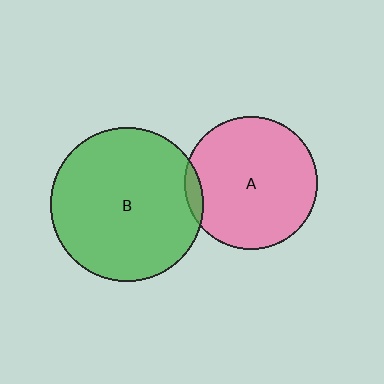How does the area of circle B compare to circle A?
Approximately 1.3 times.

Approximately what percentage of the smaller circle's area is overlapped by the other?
Approximately 5%.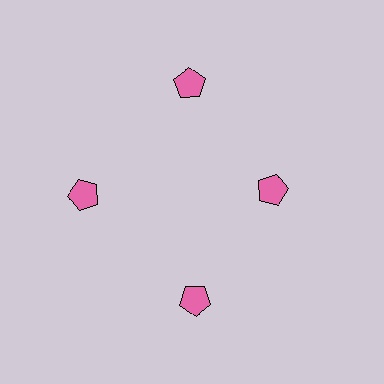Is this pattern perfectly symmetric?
No. The 4 pink pentagons are arranged in a ring, but one element near the 3 o'clock position is pulled inward toward the center, breaking the 4-fold rotational symmetry.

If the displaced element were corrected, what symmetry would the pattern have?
It would have 4-fold rotational symmetry — the pattern would map onto itself every 90 degrees.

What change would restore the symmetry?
The symmetry would be restored by moving it outward, back onto the ring so that all 4 pentagons sit at equal angles and equal distance from the center.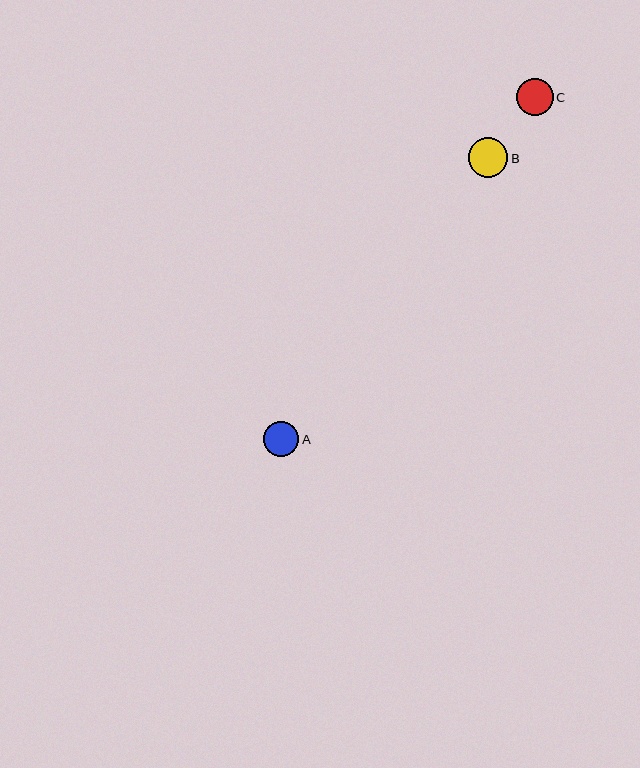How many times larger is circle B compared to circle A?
Circle B is approximately 1.1 times the size of circle A.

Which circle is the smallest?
Circle A is the smallest with a size of approximately 35 pixels.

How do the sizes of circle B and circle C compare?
Circle B and circle C are approximately the same size.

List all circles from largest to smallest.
From largest to smallest: B, C, A.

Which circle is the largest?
Circle B is the largest with a size of approximately 40 pixels.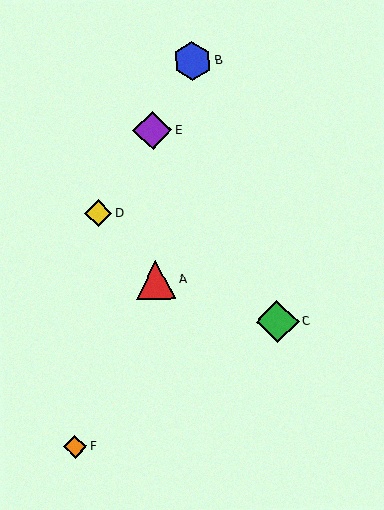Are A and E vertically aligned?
Yes, both are at x≈156.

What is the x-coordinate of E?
Object E is at x≈152.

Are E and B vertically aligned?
No, E is at x≈152 and B is at x≈192.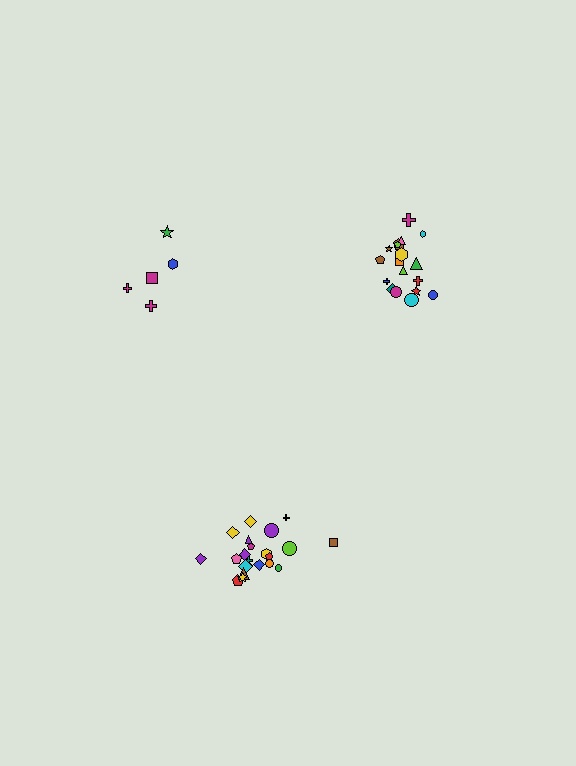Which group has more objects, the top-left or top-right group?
The top-right group.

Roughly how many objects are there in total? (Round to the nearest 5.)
Roughly 45 objects in total.